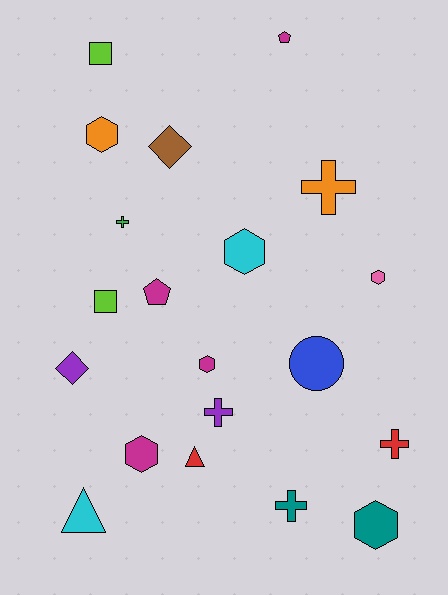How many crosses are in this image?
There are 5 crosses.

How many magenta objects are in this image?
There are 4 magenta objects.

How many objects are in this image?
There are 20 objects.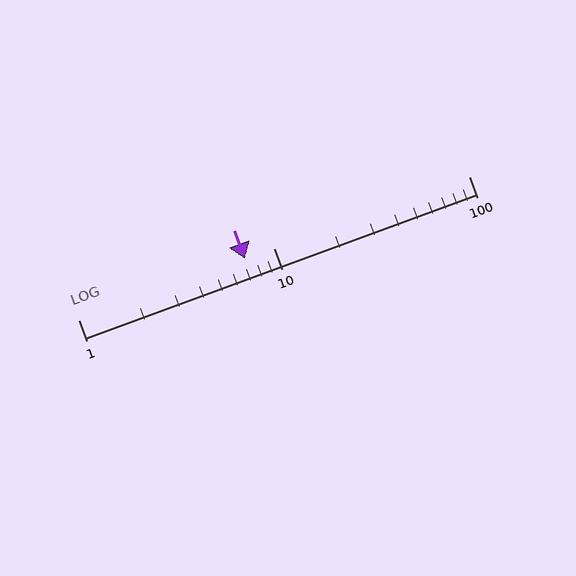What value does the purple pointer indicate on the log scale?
The pointer indicates approximately 7.1.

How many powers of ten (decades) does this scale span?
The scale spans 2 decades, from 1 to 100.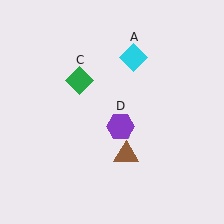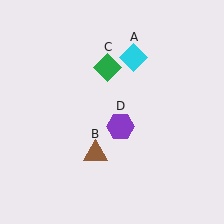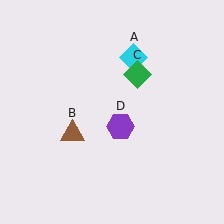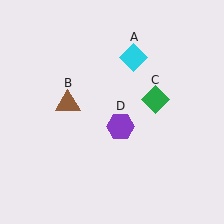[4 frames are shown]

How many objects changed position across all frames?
2 objects changed position: brown triangle (object B), green diamond (object C).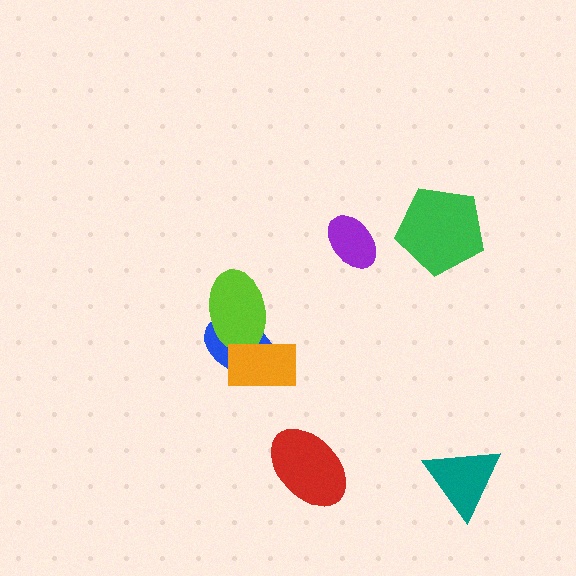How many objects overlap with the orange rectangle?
2 objects overlap with the orange rectangle.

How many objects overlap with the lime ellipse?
2 objects overlap with the lime ellipse.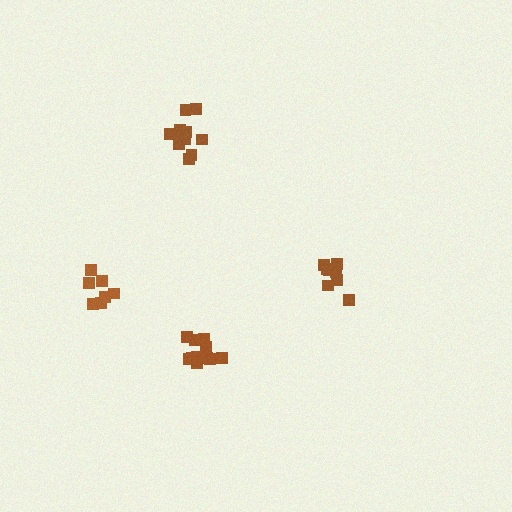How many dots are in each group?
Group 1: 12 dots, Group 2: 7 dots, Group 3: 11 dots, Group 4: 9 dots (39 total).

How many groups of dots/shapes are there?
There are 4 groups.